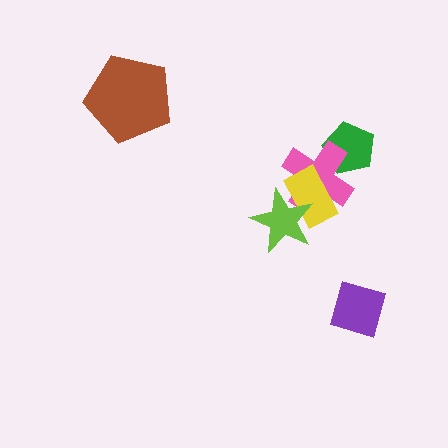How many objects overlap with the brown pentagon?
0 objects overlap with the brown pentagon.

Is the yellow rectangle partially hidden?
Yes, it is partially covered by another shape.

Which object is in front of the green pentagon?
The pink cross is in front of the green pentagon.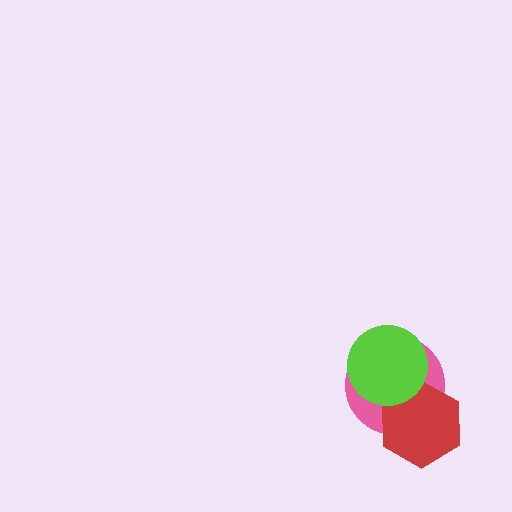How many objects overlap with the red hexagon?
2 objects overlap with the red hexagon.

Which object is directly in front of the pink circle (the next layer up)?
The red hexagon is directly in front of the pink circle.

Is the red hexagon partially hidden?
Yes, it is partially covered by another shape.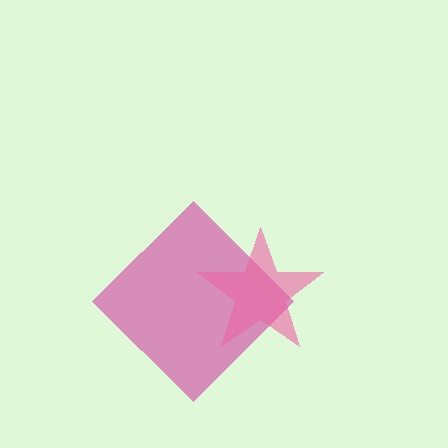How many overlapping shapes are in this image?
There are 2 overlapping shapes in the image.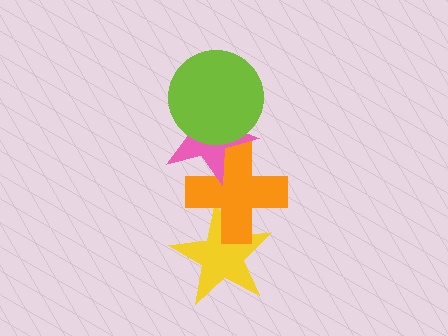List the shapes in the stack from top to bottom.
From top to bottom: the lime circle, the pink star, the orange cross, the yellow star.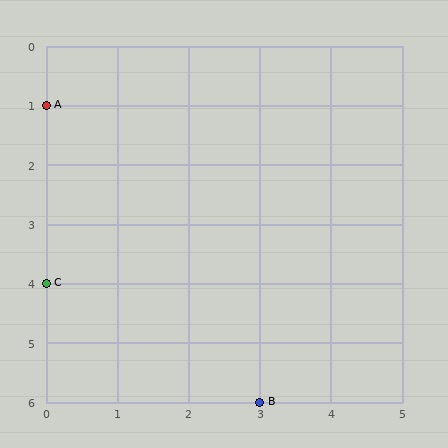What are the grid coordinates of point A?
Point A is at grid coordinates (0, 1).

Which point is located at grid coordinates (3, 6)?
Point B is at (3, 6).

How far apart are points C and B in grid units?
Points C and B are 3 columns and 2 rows apart (about 3.6 grid units diagonally).